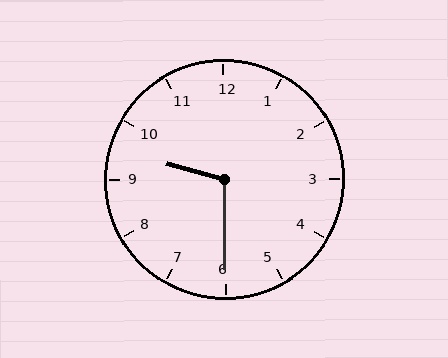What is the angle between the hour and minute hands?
Approximately 105 degrees.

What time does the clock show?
9:30.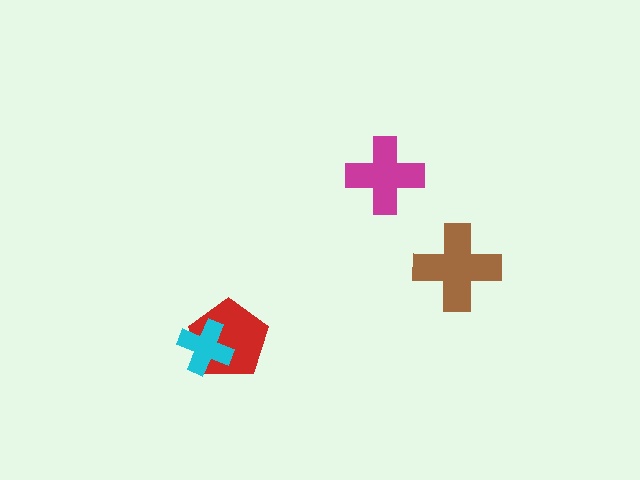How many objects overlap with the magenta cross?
0 objects overlap with the magenta cross.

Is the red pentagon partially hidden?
Yes, it is partially covered by another shape.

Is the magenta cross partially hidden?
No, no other shape covers it.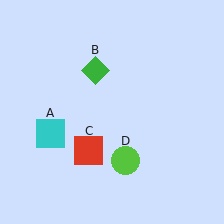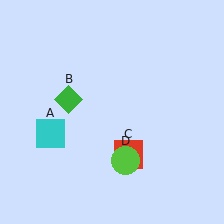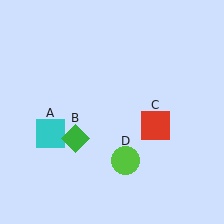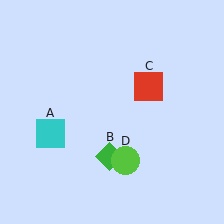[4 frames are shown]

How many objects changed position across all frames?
2 objects changed position: green diamond (object B), red square (object C).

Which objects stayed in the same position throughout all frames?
Cyan square (object A) and lime circle (object D) remained stationary.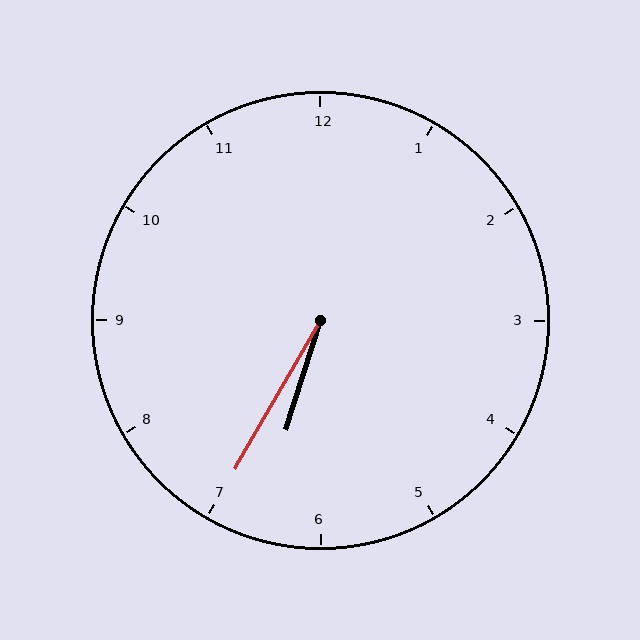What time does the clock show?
6:35.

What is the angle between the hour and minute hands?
Approximately 12 degrees.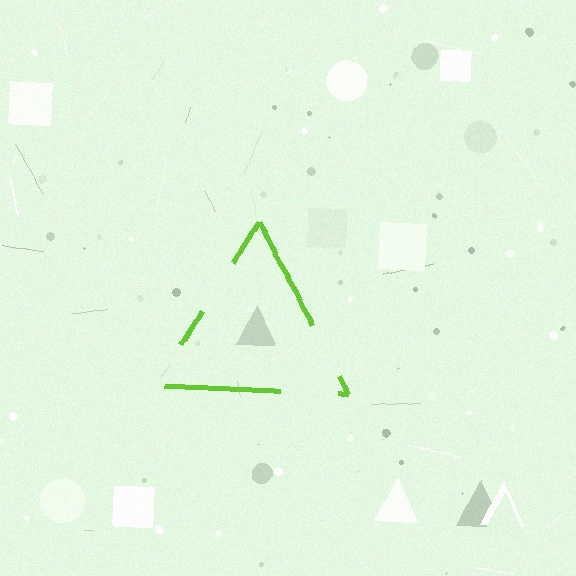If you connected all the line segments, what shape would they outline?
They would outline a triangle.